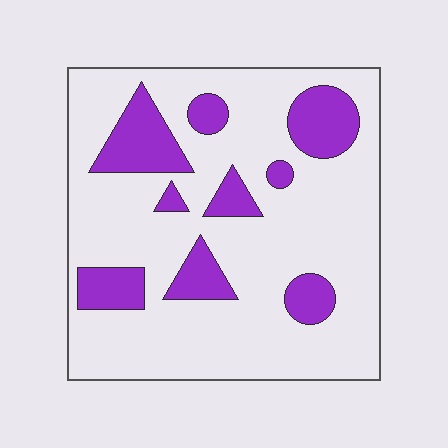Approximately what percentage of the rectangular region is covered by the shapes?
Approximately 20%.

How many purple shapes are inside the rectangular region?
9.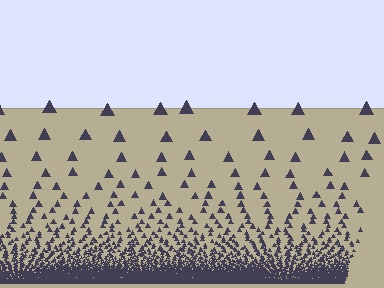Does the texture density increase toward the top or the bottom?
Density increases toward the bottom.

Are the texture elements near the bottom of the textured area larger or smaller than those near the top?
Smaller. The gradient is inverted — elements near the bottom are smaller and denser.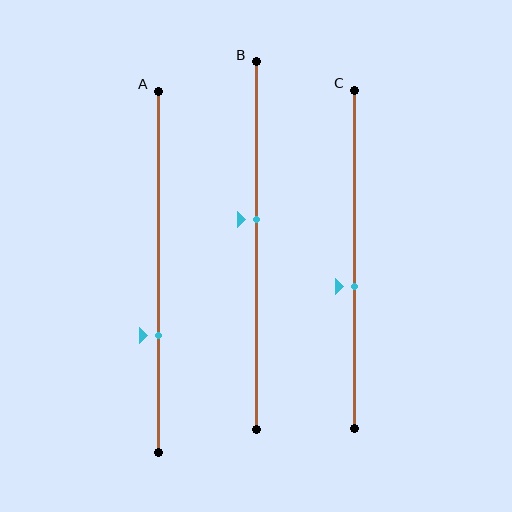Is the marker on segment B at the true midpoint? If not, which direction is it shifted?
No, the marker on segment B is shifted upward by about 7% of the segment length.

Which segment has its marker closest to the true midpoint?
Segment B has its marker closest to the true midpoint.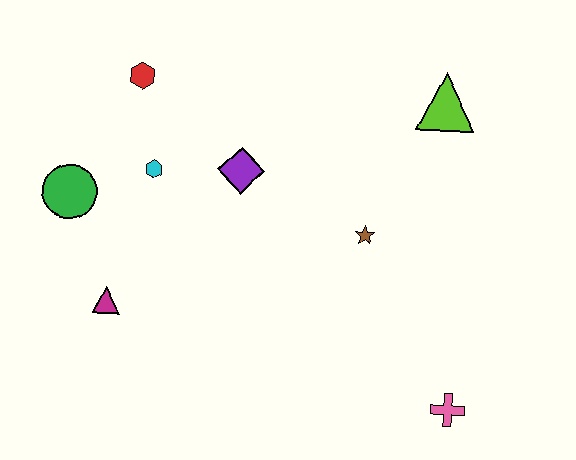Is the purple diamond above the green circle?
Yes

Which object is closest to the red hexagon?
The cyan hexagon is closest to the red hexagon.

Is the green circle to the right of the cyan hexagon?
No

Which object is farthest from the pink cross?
The red hexagon is farthest from the pink cross.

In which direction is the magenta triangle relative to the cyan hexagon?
The magenta triangle is below the cyan hexagon.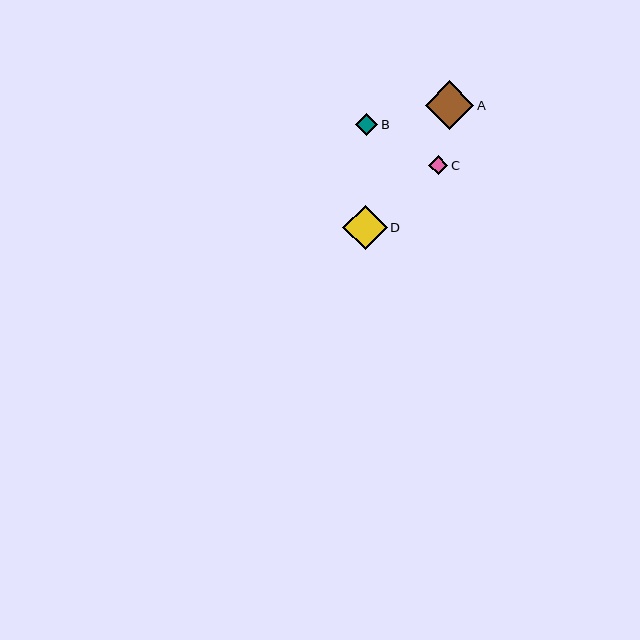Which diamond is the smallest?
Diamond C is the smallest with a size of approximately 19 pixels.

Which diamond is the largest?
Diamond A is the largest with a size of approximately 48 pixels.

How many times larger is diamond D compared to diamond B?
Diamond D is approximately 2.0 times the size of diamond B.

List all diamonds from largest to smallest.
From largest to smallest: A, D, B, C.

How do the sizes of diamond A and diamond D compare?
Diamond A and diamond D are approximately the same size.